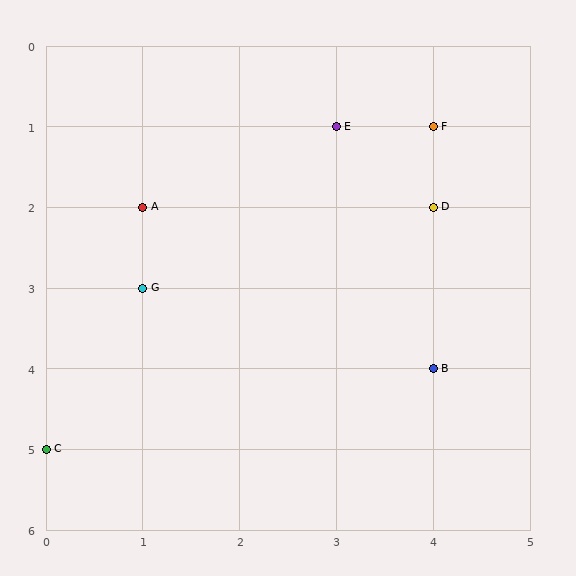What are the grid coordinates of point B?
Point B is at grid coordinates (4, 4).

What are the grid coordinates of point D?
Point D is at grid coordinates (4, 2).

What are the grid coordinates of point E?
Point E is at grid coordinates (3, 1).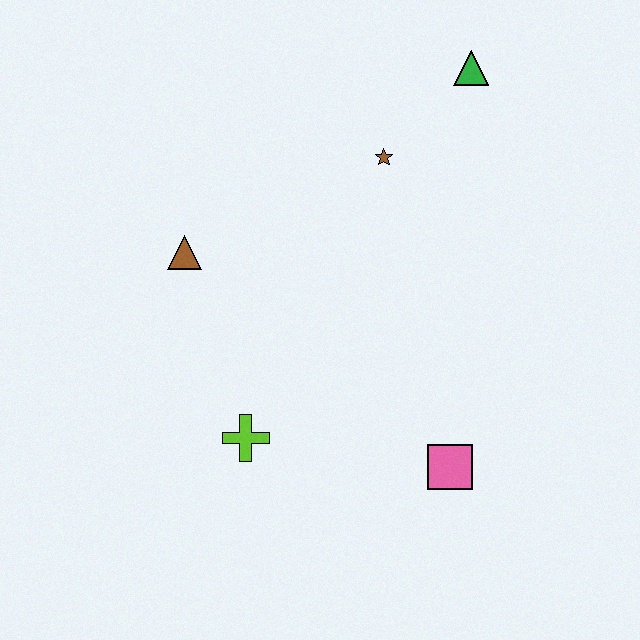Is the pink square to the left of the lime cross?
No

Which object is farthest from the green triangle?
The lime cross is farthest from the green triangle.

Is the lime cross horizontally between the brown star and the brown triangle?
Yes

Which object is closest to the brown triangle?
The lime cross is closest to the brown triangle.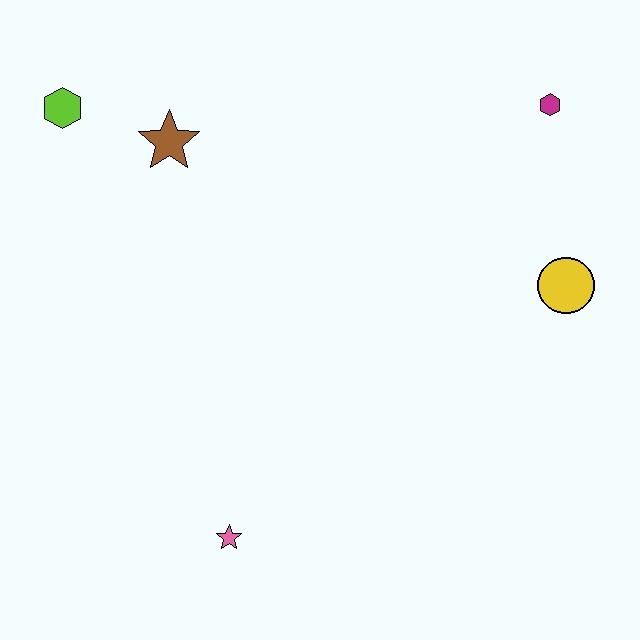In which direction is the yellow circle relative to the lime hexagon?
The yellow circle is to the right of the lime hexagon.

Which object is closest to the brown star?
The lime hexagon is closest to the brown star.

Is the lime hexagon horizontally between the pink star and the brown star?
No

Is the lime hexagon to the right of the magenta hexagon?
No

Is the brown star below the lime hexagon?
Yes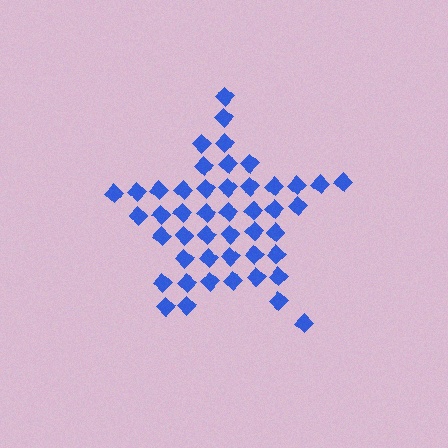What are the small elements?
The small elements are diamonds.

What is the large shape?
The large shape is a star.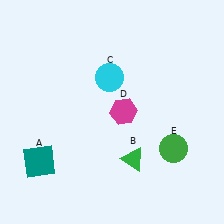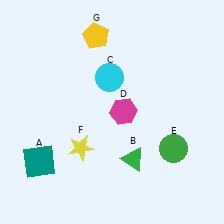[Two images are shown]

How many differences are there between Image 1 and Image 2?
There are 2 differences between the two images.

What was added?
A yellow star (F), a yellow pentagon (G) were added in Image 2.